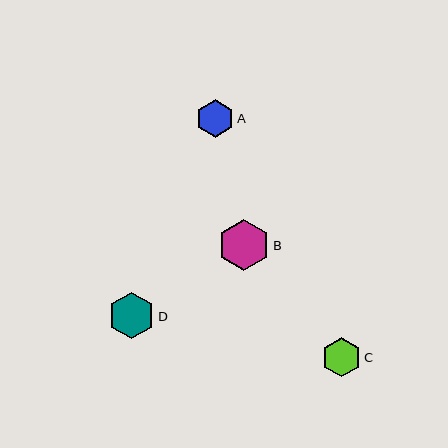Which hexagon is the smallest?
Hexagon A is the smallest with a size of approximately 38 pixels.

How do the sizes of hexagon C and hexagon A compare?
Hexagon C and hexagon A are approximately the same size.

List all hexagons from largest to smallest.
From largest to smallest: B, D, C, A.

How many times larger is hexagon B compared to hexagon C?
Hexagon B is approximately 1.3 times the size of hexagon C.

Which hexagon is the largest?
Hexagon B is the largest with a size of approximately 52 pixels.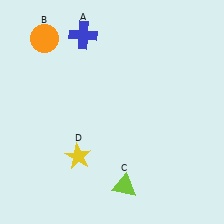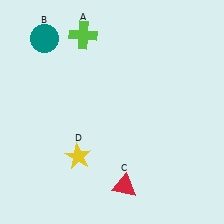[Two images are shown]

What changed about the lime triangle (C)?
In Image 1, C is lime. In Image 2, it changed to red.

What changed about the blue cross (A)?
In Image 1, A is blue. In Image 2, it changed to lime.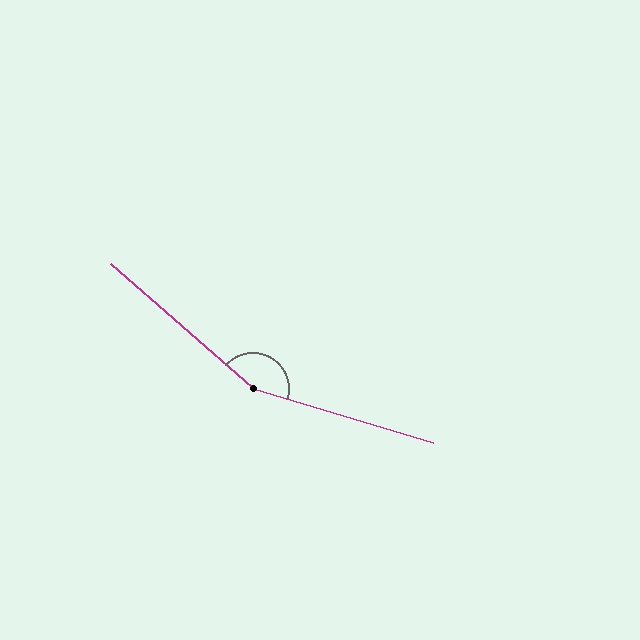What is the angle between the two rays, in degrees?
Approximately 156 degrees.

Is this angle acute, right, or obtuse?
It is obtuse.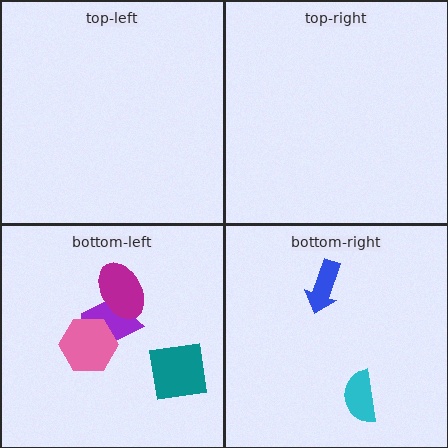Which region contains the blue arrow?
The bottom-right region.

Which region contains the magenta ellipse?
The bottom-left region.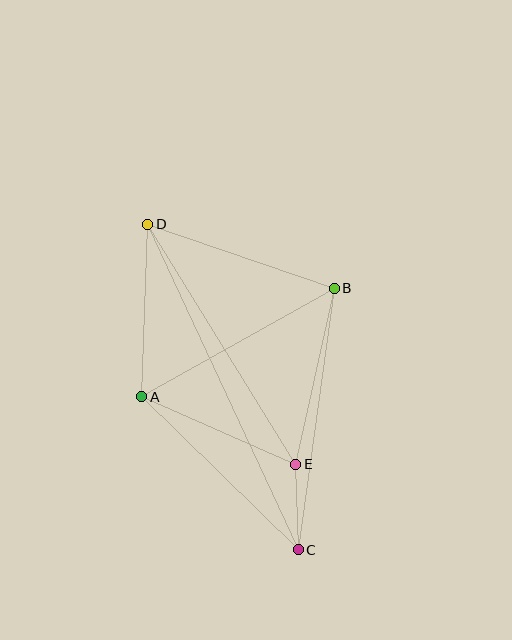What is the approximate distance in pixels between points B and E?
The distance between B and E is approximately 180 pixels.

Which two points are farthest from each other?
Points C and D are farthest from each other.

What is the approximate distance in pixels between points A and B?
The distance between A and B is approximately 221 pixels.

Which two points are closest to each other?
Points C and E are closest to each other.